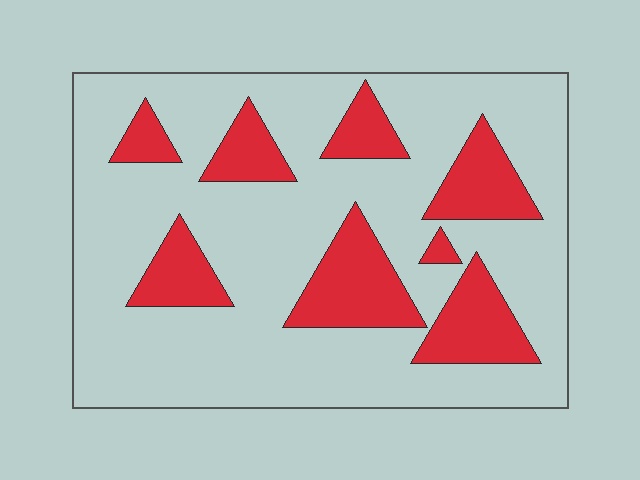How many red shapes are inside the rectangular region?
8.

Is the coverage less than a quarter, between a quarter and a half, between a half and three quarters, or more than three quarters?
Less than a quarter.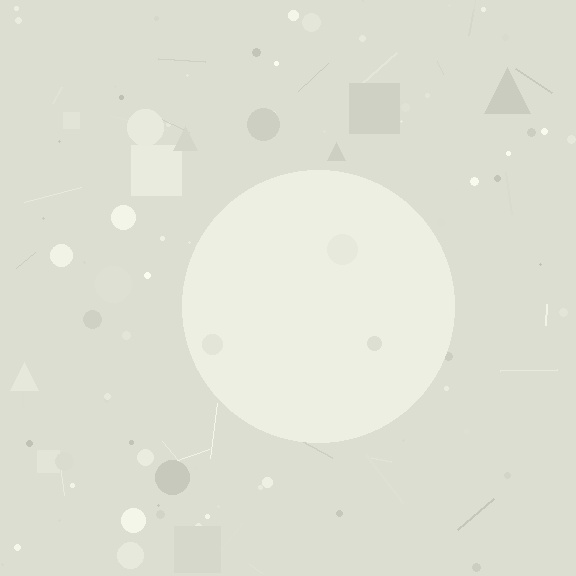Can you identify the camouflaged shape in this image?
The camouflaged shape is a circle.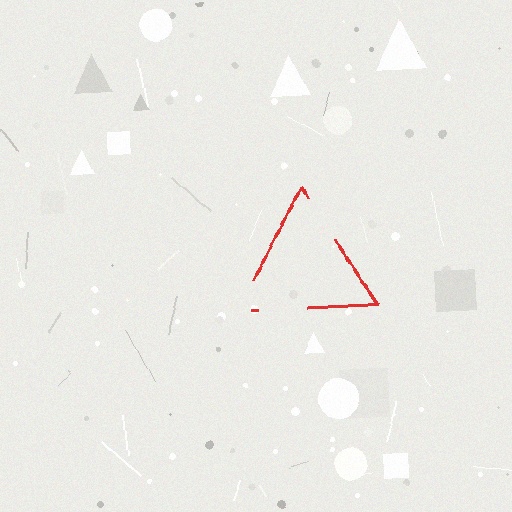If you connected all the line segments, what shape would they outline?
They would outline a triangle.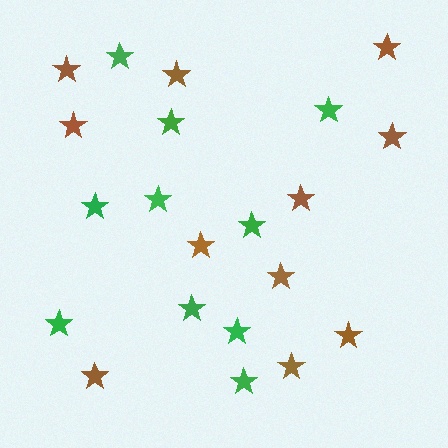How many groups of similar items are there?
There are 2 groups: one group of green stars (10) and one group of brown stars (11).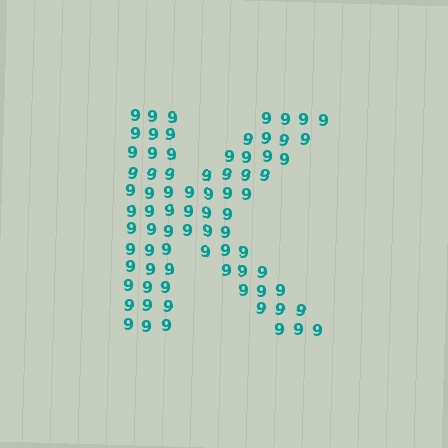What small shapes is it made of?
It is made of small digit 9's.